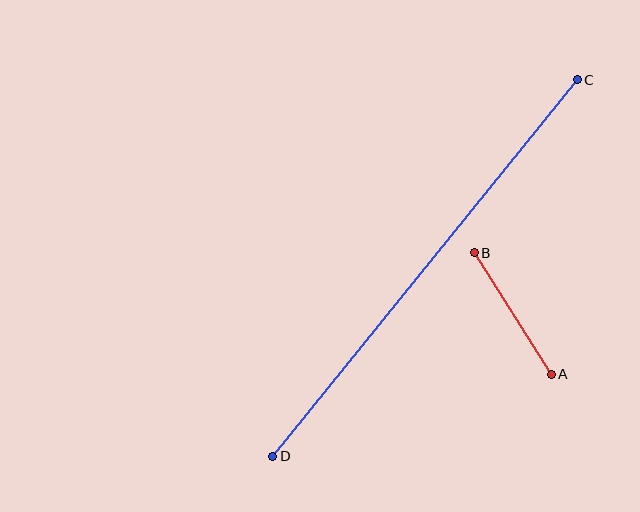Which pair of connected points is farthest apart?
Points C and D are farthest apart.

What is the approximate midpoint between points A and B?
The midpoint is at approximately (513, 313) pixels.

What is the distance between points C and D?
The distance is approximately 484 pixels.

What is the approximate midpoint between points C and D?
The midpoint is at approximately (425, 268) pixels.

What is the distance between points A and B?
The distance is approximately 144 pixels.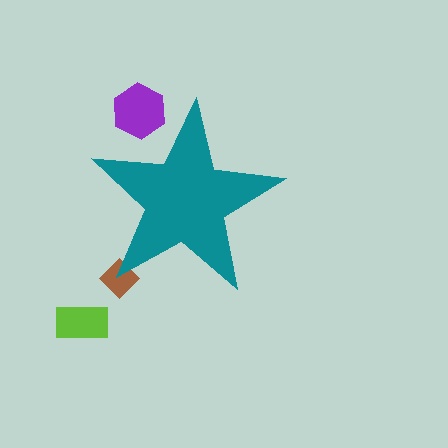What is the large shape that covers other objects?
A teal star.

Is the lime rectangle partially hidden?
No, the lime rectangle is fully visible.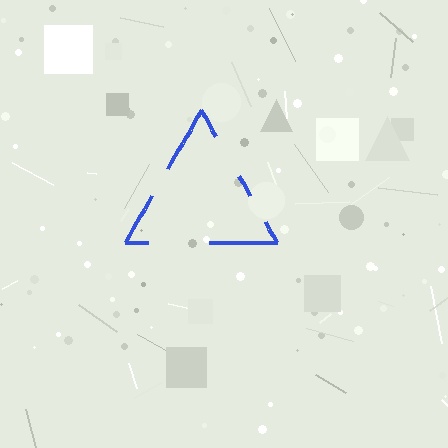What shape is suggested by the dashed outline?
The dashed outline suggests a triangle.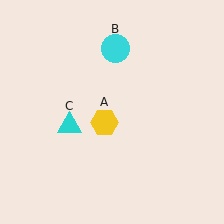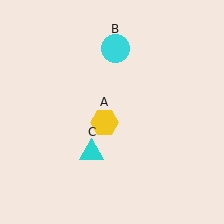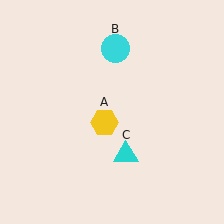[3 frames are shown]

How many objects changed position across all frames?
1 object changed position: cyan triangle (object C).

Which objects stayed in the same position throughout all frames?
Yellow hexagon (object A) and cyan circle (object B) remained stationary.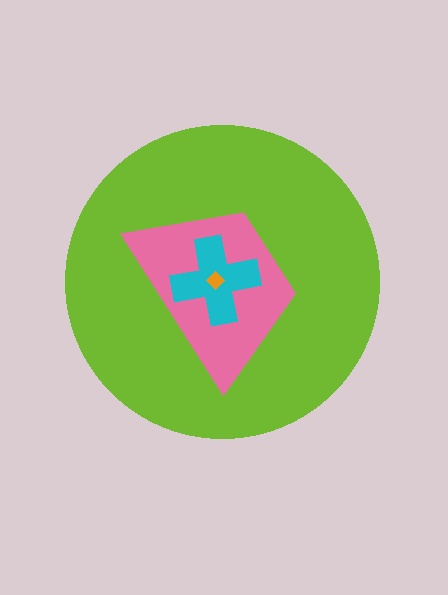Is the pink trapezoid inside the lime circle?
Yes.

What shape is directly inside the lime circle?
The pink trapezoid.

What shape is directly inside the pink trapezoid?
The cyan cross.